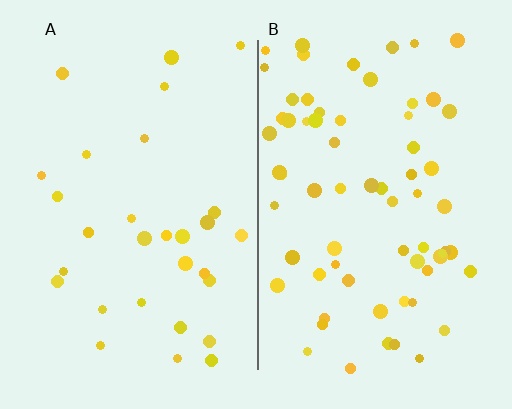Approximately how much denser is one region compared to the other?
Approximately 2.3× — region B over region A.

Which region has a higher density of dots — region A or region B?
B (the right).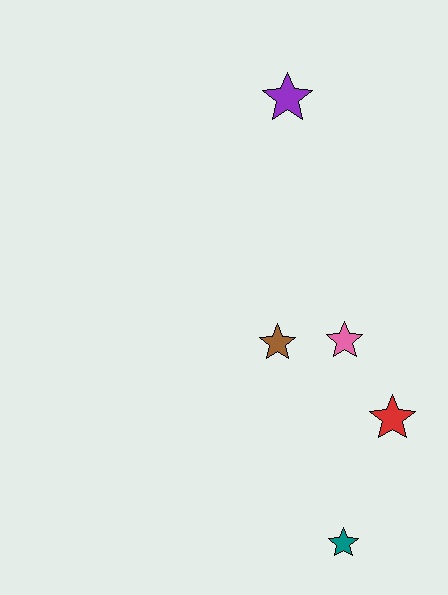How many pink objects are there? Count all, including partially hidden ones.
There is 1 pink object.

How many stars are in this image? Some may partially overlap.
There are 5 stars.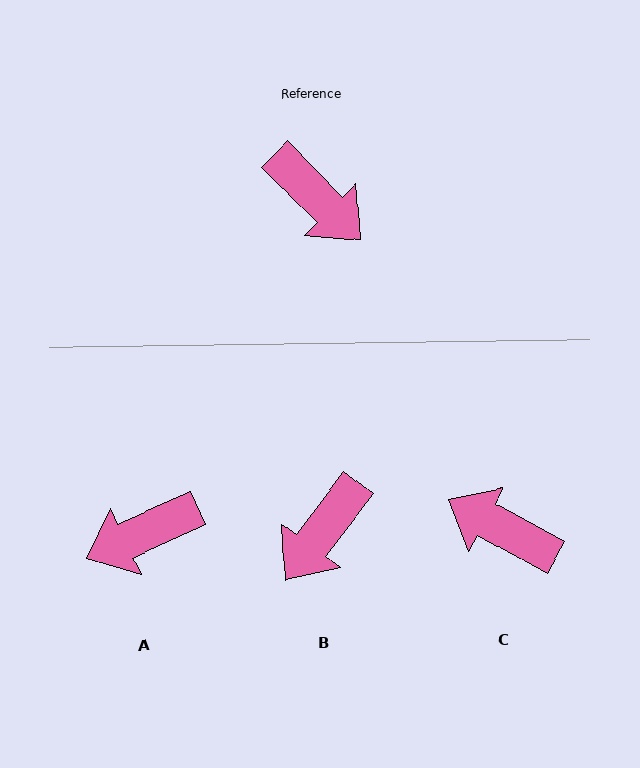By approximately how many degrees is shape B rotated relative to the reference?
Approximately 82 degrees clockwise.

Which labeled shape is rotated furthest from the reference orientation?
C, about 164 degrees away.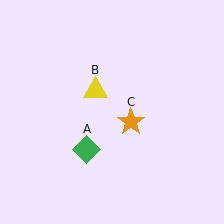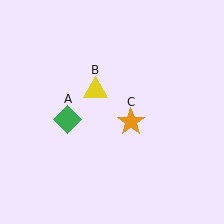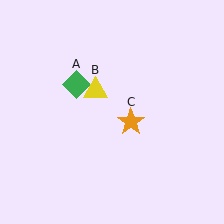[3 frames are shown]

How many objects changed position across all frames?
1 object changed position: green diamond (object A).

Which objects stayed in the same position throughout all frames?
Yellow triangle (object B) and orange star (object C) remained stationary.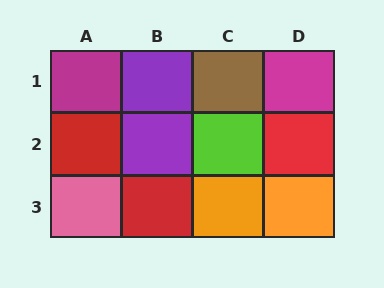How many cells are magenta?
2 cells are magenta.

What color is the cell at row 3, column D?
Orange.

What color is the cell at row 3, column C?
Orange.